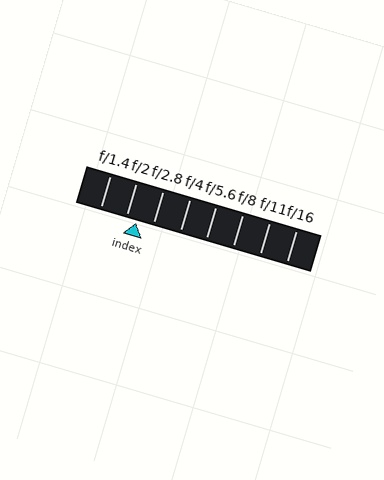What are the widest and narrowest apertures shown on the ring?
The widest aperture shown is f/1.4 and the narrowest is f/16.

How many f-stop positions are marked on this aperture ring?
There are 8 f-stop positions marked.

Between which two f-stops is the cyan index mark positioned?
The index mark is between f/2 and f/2.8.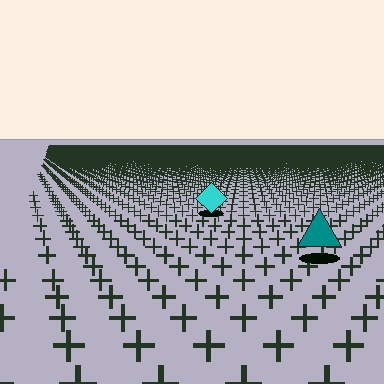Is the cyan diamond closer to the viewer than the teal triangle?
No. The teal triangle is closer — you can tell from the texture gradient: the ground texture is coarser near it.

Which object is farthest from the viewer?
The cyan diamond is farthest from the viewer. It appears smaller and the ground texture around it is denser.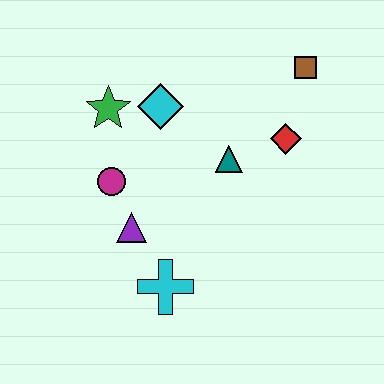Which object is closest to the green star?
The cyan diamond is closest to the green star.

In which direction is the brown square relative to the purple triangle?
The brown square is to the right of the purple triangle.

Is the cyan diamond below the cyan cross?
No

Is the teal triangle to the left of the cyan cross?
No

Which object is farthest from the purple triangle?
The brown square is farthest from the purple triangle.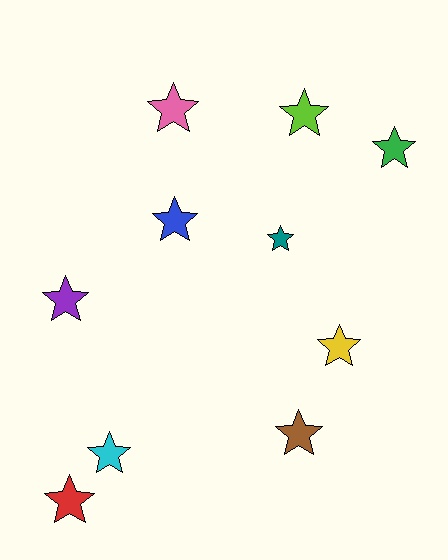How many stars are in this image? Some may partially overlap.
There are 10 stars.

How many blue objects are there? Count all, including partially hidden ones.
There is 1 blue object.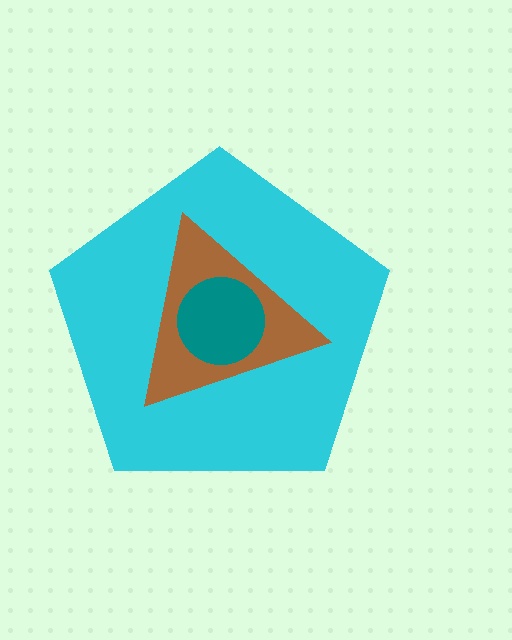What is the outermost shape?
The cyan pentagon.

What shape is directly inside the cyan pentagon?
The brown triangle.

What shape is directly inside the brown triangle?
The teal circle.